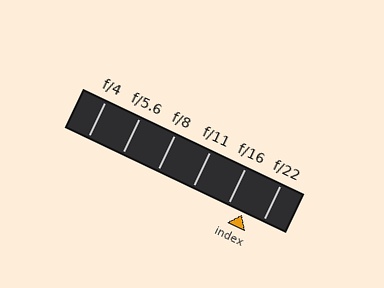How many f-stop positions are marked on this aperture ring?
There are 6 f-stop positions marked.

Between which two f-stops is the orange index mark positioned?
The index mark is between f/16 and f/22.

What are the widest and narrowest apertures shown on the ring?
The widest aperture shown is f/4 and the narrowest is f/22.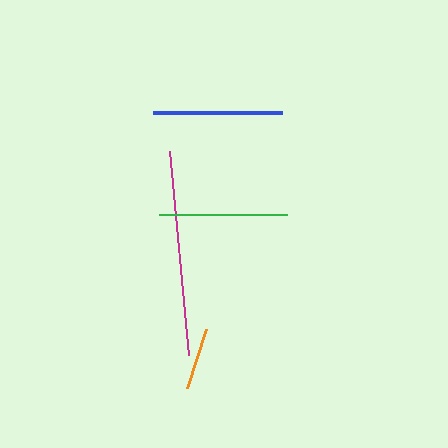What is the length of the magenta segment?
The magenta segment is approximately 205 pixels long.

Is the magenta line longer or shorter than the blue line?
The magenta line is longer than the blue line.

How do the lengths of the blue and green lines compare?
The blue and green lines are approximately the same length.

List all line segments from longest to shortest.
From longest to shortest: magenta, blue, green, orange.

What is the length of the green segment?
The green segment is approximately 128 pixels long.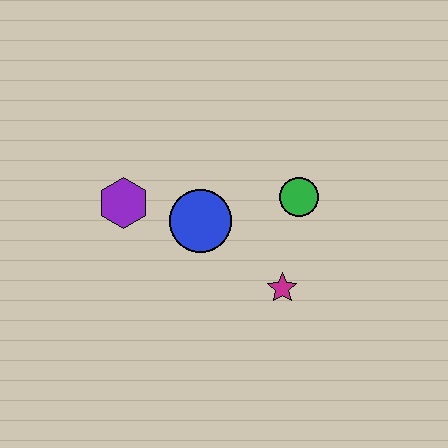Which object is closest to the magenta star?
The green circle is closest to the magenta star.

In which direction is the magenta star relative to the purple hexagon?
The magenta star is to the right of the purple hexagon.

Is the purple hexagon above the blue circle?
Yes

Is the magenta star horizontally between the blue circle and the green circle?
Yes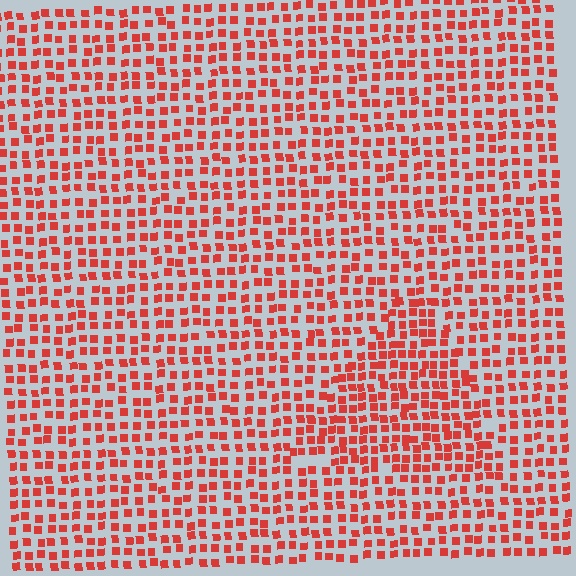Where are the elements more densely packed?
The elements are more densely packed inside the triangle boundary.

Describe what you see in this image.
The image contains small red elements arranged at two different densities. A triangle-shaped region is visible where the elements are more densely packed than the surrounding area.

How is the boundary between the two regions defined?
The boundary is defined by a change in element density (approximately 1.5x ratio). All elements are the same color, size, and shape.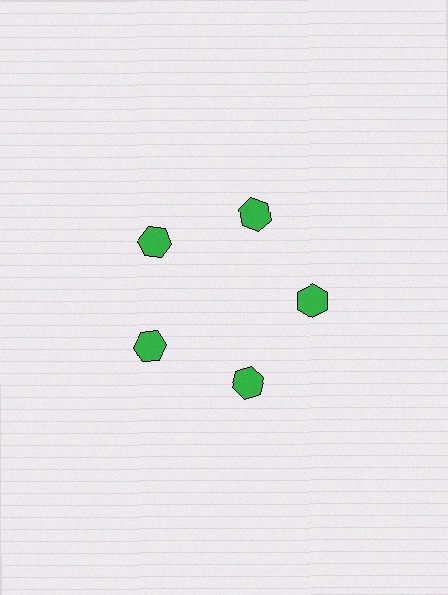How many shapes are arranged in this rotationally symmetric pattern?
There are 5 shapes, arranged in 5 groups of 1.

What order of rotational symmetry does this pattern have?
This pattern has 5-fold rotational symmetry.